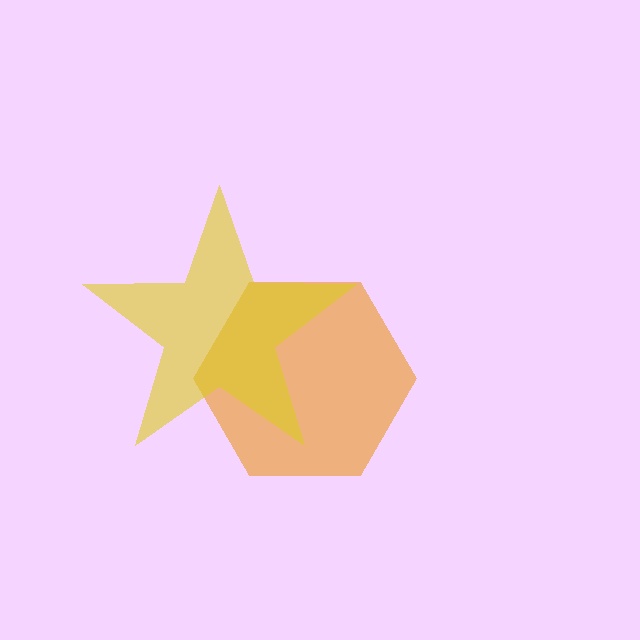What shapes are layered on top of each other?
The layered shapes are: an orange hexagon, a yellow star.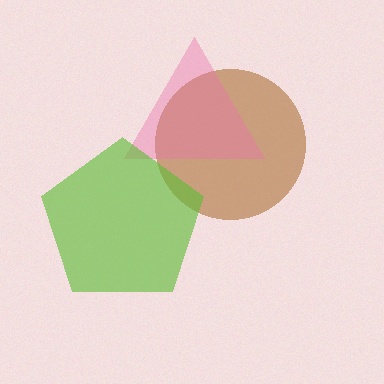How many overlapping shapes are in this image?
There are 3 overlapping shapes in the image.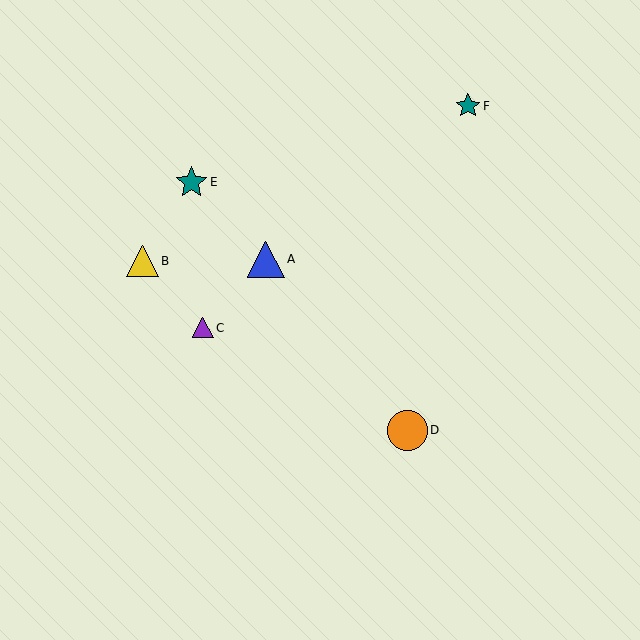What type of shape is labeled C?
Shape C is a purple triangle.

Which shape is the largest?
The orange circle (labeled D) is the largest.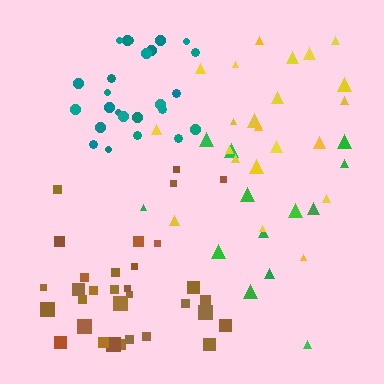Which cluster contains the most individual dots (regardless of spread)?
Brown (32).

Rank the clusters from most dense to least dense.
brown, teal, yellow, green.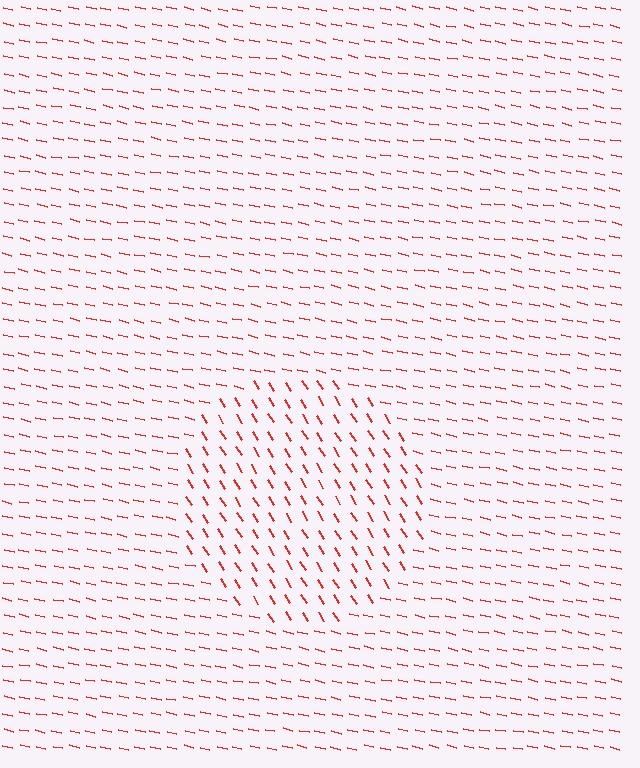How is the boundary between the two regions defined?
The boundary is defined purely by a change in line orientation (approximately 45 degrees difference). All lines are the same color and thickness.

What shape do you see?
I see a circle.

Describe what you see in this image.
The image is filled with small red line segments. A circle region in the image has lines oriented differently from the surrounding lines, creating a visible texture boundary.